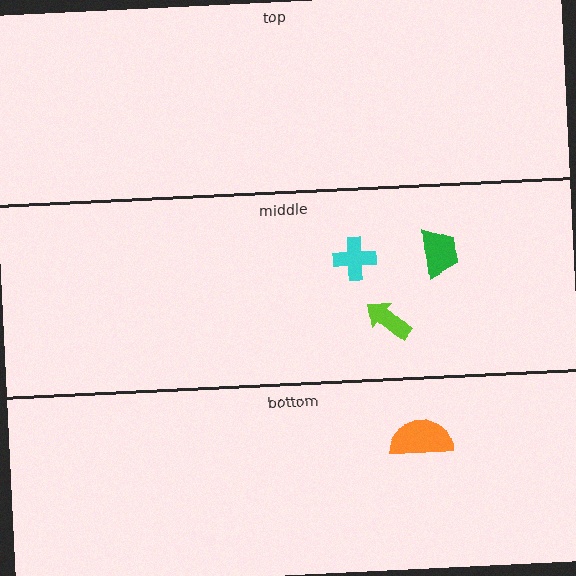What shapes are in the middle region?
The green trapezoid, the lime arrow, the cyan cross.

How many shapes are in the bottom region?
1.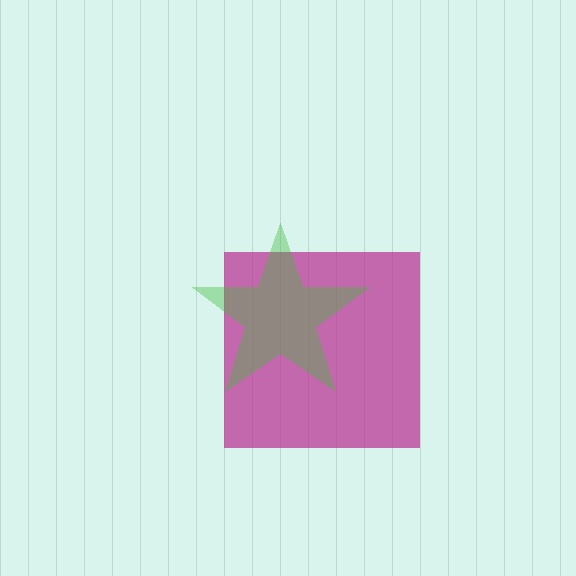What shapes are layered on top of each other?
The layered shapes are: a magenta square, a green star.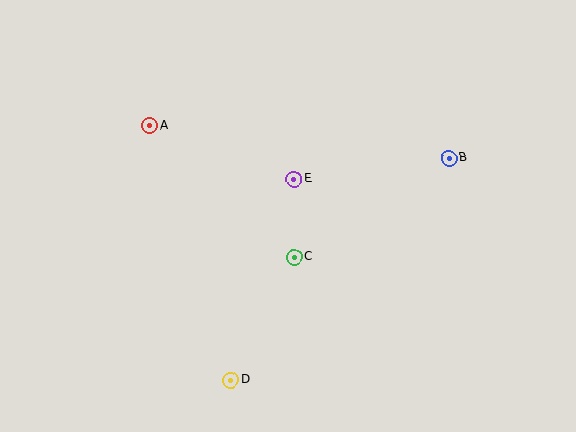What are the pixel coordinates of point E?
Point E is at (294, 179).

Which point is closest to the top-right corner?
Point B is closest to the top-right corner.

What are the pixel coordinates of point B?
Point B is at (449, 158).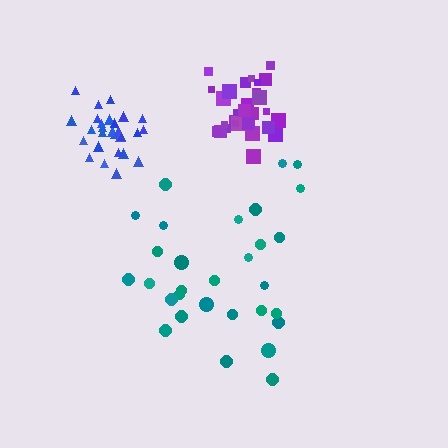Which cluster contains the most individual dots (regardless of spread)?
Teal (30).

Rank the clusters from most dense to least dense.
blue, purple, teal.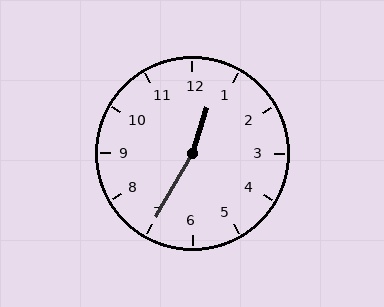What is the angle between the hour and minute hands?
Approximately 168 degrees.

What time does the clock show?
12:35.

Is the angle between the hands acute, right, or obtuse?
It is obtuse.